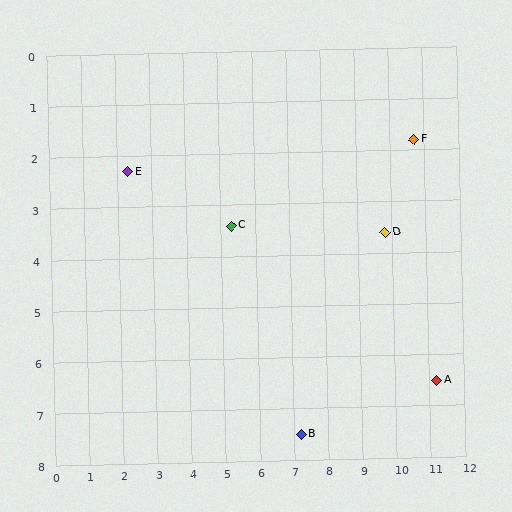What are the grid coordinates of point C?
Point C is at approximately (5.3, 3.4).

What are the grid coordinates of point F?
Point F is at approximately (10.7, 1.8).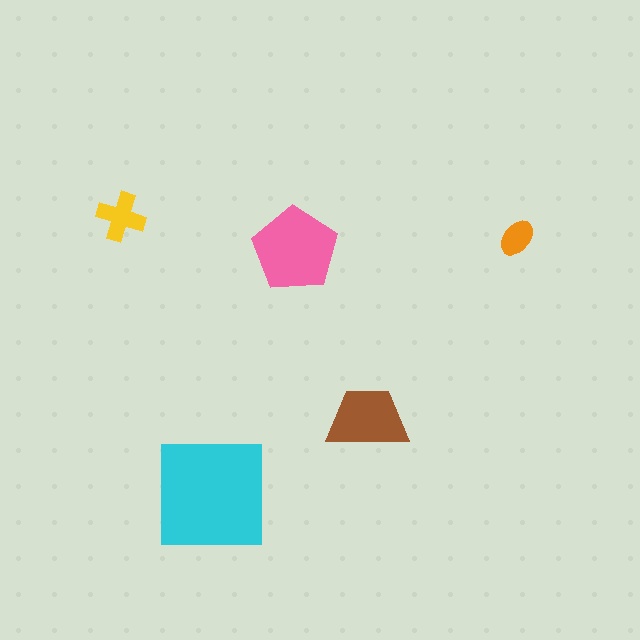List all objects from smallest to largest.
The orange ellipse, the yellow cross, the brown trapezoid, the pink pentagon, the cyan square.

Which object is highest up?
The yellow cross is topmost.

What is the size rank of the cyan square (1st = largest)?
1st.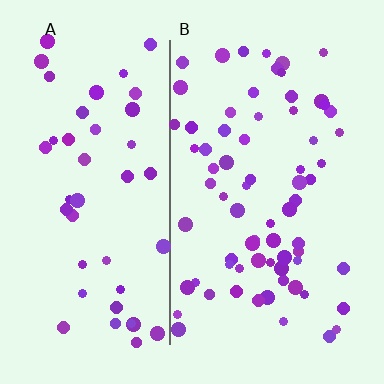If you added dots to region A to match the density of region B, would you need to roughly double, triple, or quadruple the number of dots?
Approximately double.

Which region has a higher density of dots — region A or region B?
B (the right).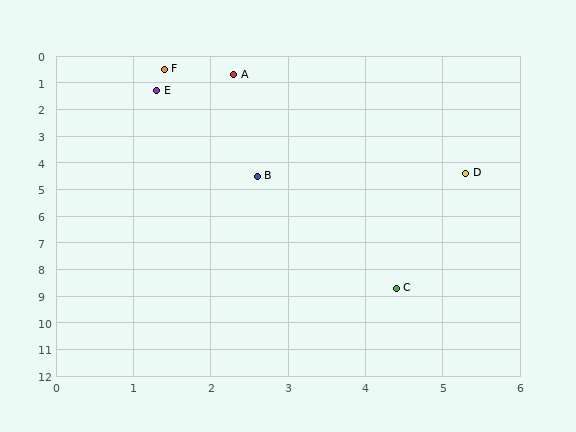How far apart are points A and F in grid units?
Points A and F are about 0.9 grid units apart.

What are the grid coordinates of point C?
Point C is at approximately (4.4, 8.7).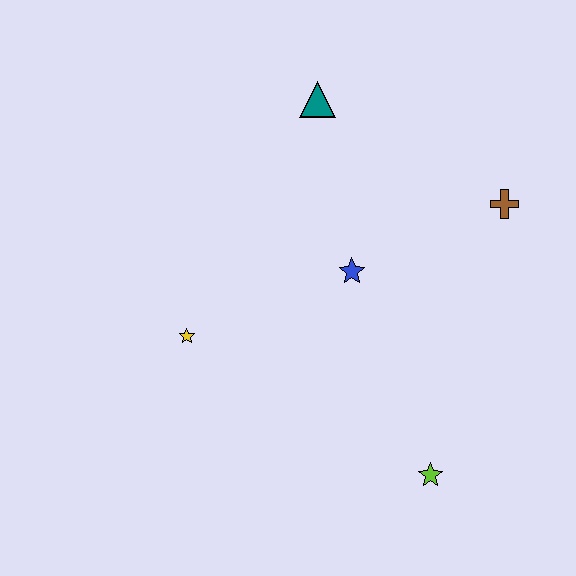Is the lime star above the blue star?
No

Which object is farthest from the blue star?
The lime star is farthest from the blue star.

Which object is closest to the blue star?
The brown cross is closest to the blue star.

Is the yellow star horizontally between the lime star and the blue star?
No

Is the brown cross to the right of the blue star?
Yes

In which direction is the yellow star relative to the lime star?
The yellow star is to the left of the lime star.